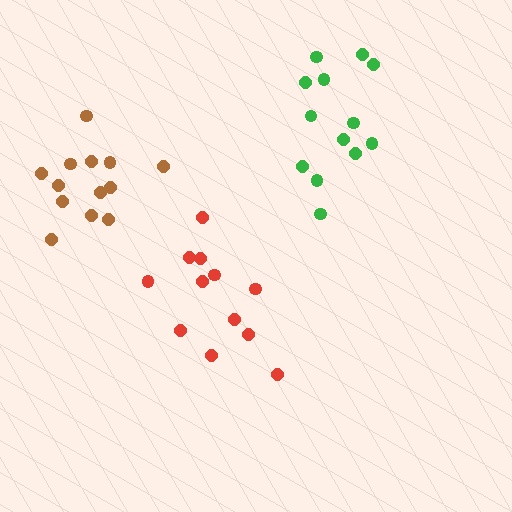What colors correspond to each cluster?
The clusters are colored: red, brown, green.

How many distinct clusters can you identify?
There are 3 distinct clusters.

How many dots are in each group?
Group 1: 12 dots, Group 2: 13 dots, Group 3: 13 dots (38 total).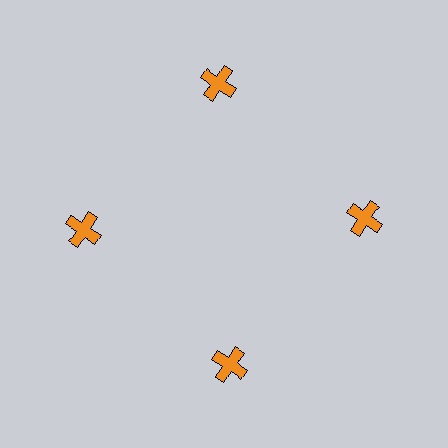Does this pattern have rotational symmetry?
Yes, this pattern has 4-fold rotational symmetry. It looks the same after rotating 90 degrees around the center.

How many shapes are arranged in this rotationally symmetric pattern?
There are 4 shapes, arranged in 4 groups of 1.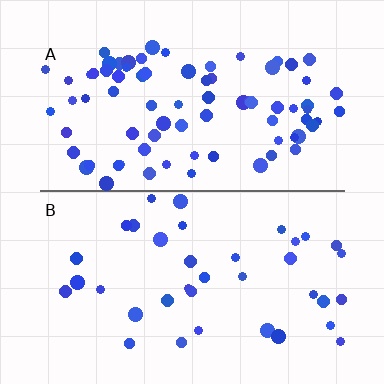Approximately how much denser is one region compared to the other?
Approximately 2.1× — region A over region B.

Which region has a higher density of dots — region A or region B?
A (the top).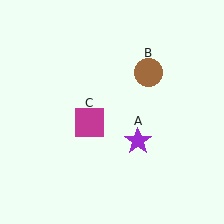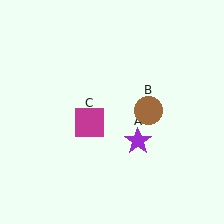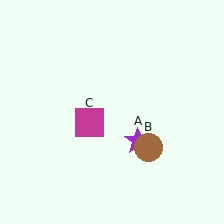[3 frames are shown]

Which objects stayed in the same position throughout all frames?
Purple star (object A) and magenta square (object C) remained stationary.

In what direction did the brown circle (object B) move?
The brown circle (object B) moved down.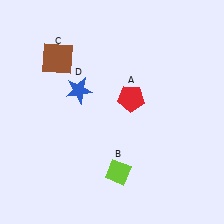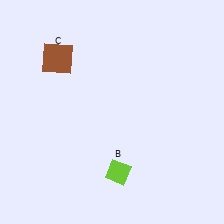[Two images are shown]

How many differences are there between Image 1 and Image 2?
There are 2 differences between the two images.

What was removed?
The red pentagon (A), the blue star (D) were removed in Image 2.